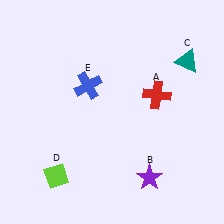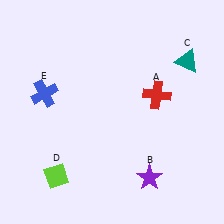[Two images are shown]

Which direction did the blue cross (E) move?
The blue cross (E) moved left.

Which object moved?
The blue cross (E) moved left.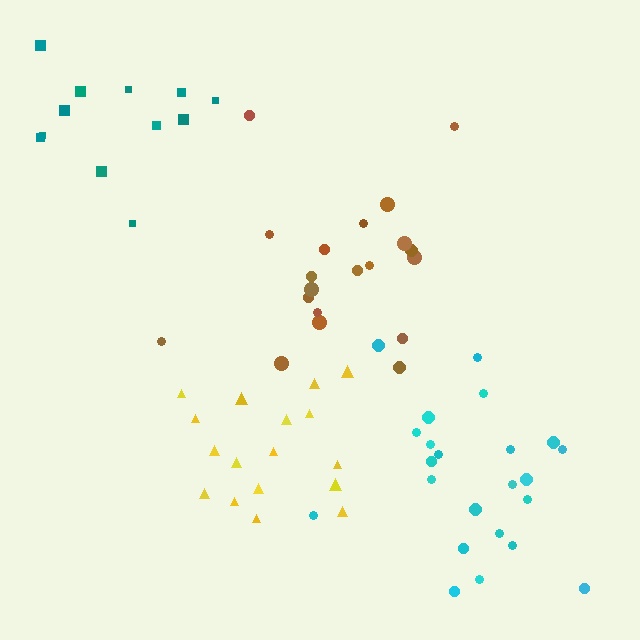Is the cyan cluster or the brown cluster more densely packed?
Cyan.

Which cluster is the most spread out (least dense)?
Teal.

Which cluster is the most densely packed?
Cyan.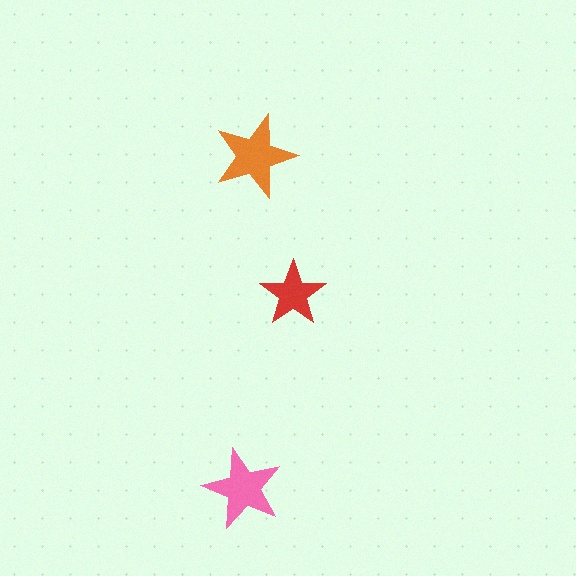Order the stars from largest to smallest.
the orange one, the pink one, the red one.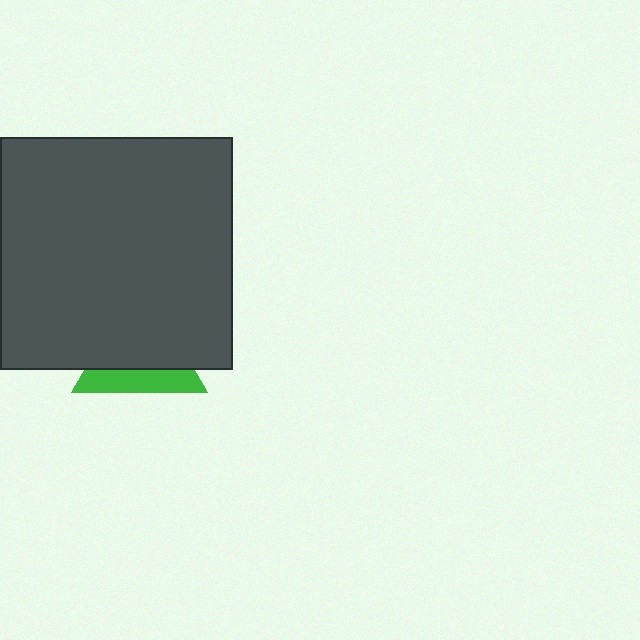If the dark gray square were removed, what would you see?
You would see the complete green triangle.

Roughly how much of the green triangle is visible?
A small part of it is visible (roughly 36%).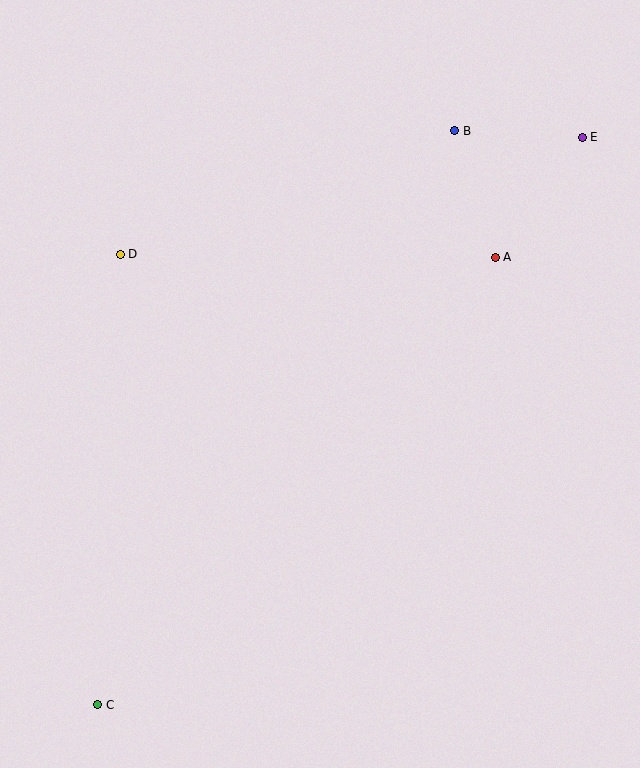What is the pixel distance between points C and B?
The distance between C and B is 676 pixels.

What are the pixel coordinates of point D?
Point D is at (120, 254).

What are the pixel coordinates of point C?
Point C is at (98, 705).